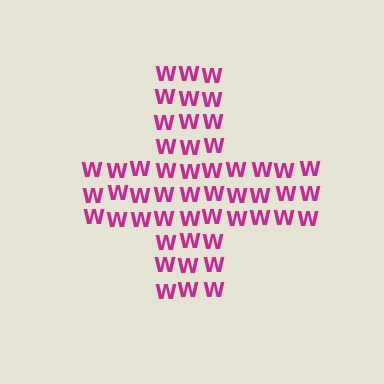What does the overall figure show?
The overall figure shows a cross.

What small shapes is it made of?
It is made of small letter W's.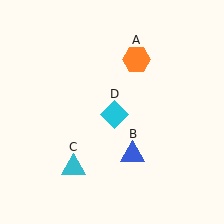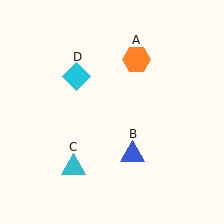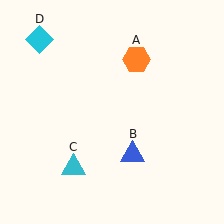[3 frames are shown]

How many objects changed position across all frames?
1 object changed position: cyan diamond (object D).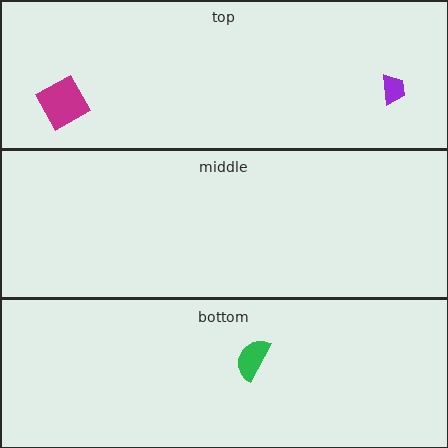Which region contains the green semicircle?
The bottom region.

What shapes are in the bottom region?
The green semicircle.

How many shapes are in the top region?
2.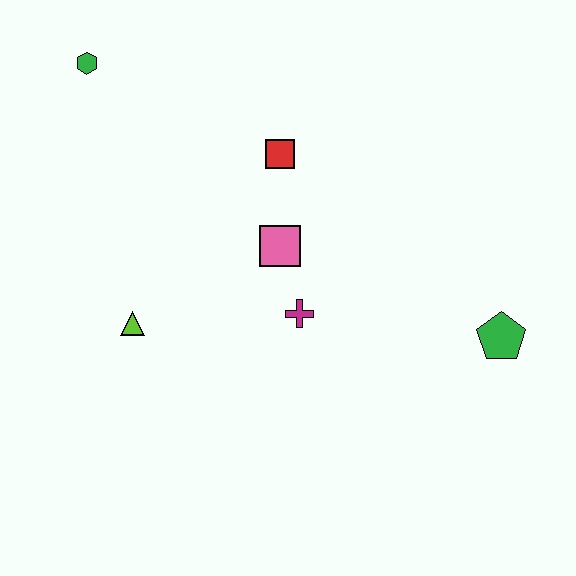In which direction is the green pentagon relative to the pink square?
The green pentagon is to the right of the pink square.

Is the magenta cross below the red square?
Yes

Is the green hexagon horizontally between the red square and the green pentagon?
No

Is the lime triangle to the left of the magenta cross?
Yes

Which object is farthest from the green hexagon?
The green pentagon is farthest from the green hexagon.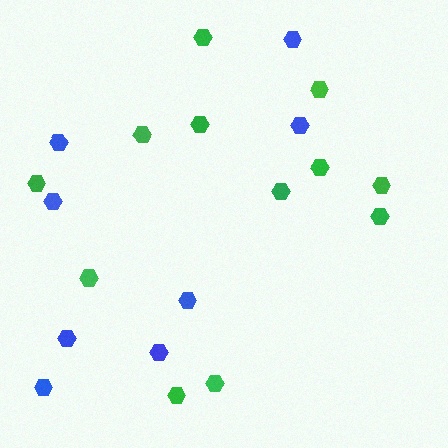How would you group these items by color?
There are 2 groups: one group of green hexagons (12) and one group of blue hexagons (8).